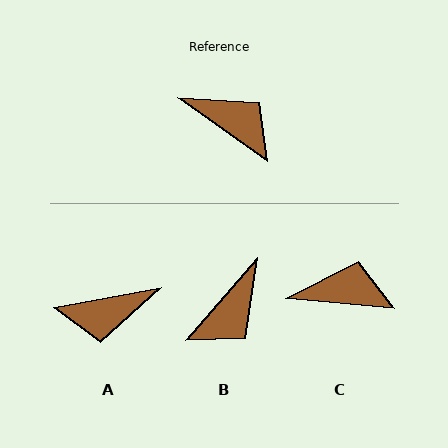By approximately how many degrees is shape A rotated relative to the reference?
Approximately 134 degrees clockwise.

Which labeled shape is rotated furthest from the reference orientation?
A, about 134 degrees away.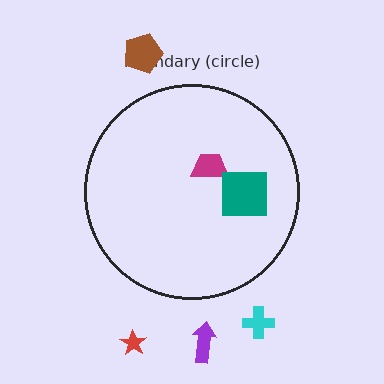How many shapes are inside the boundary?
2 inside, 4 outside.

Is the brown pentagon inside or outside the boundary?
Outside.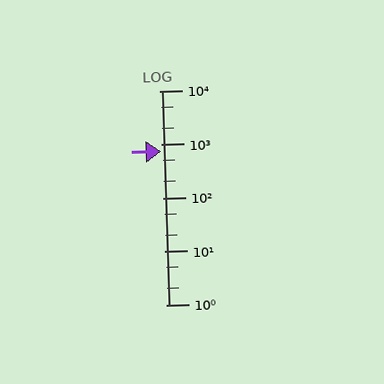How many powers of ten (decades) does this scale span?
The scale spans 4 decades, from 1 to 10000.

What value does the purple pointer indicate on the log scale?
The pointer indicates approximately 740.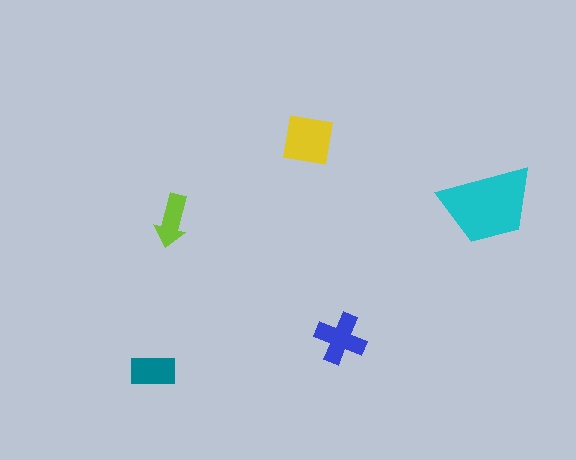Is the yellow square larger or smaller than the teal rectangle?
Larger.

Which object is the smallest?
The lime arrow.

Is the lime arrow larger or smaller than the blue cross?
Smaller.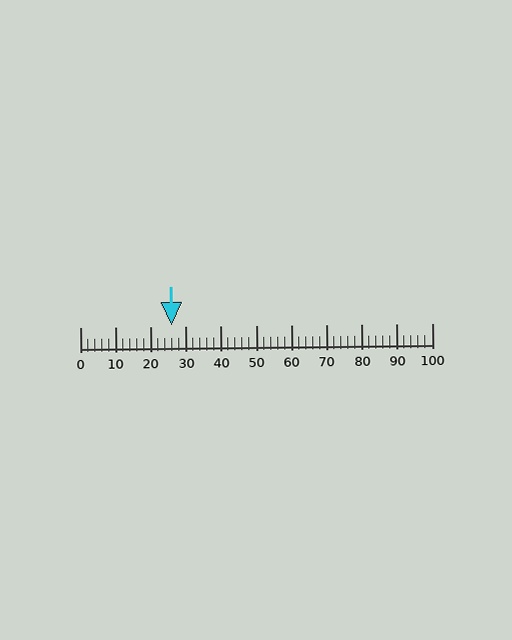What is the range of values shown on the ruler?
The ruler shows values from 0 to 100.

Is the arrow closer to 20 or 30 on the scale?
The arrow is closer to 30.